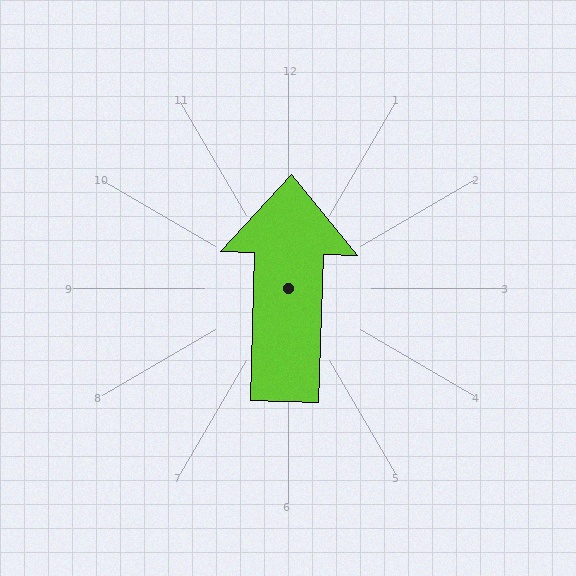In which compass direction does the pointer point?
North.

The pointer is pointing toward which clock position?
Roughly 12 o'clock.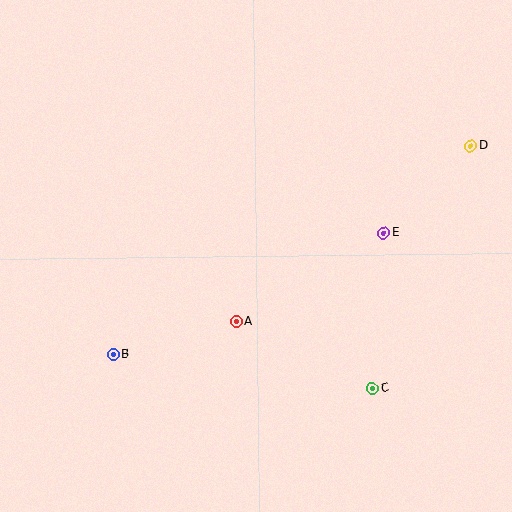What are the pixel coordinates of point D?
Point D is at (470, 146).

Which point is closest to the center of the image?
Point A at (236, 322) is closest to the center.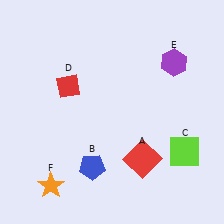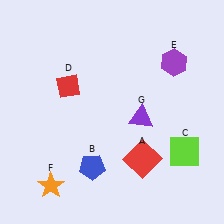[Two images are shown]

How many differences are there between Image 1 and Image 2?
There is 1 difference between the two images.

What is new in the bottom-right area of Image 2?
A purple triangle (G) was added in the bottom-right area of Image 2.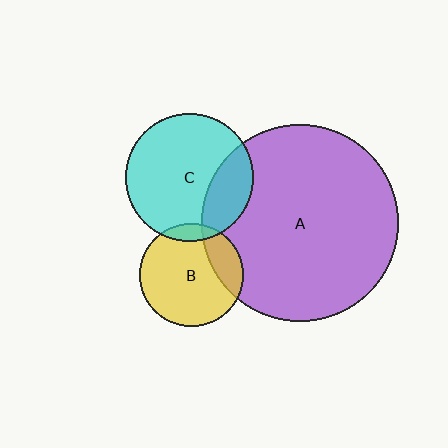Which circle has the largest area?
Circle A (purple).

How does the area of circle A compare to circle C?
Approximately 2.4 times.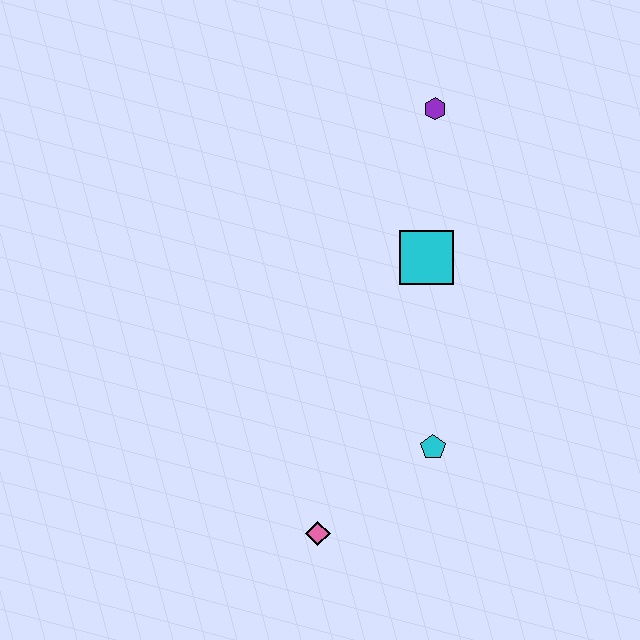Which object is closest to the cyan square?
The purple hexagon is closest to the cyan square.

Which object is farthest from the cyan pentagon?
The purple hexagon is farthest from the cyan pentagon.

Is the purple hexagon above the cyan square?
Yes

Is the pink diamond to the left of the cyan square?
Yes